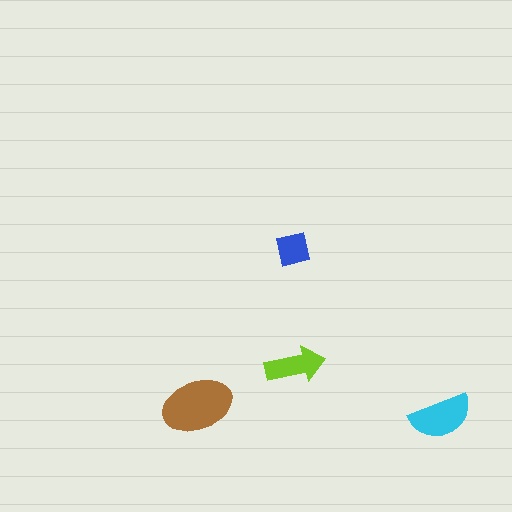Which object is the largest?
The brown ellipse.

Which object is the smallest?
The blue square.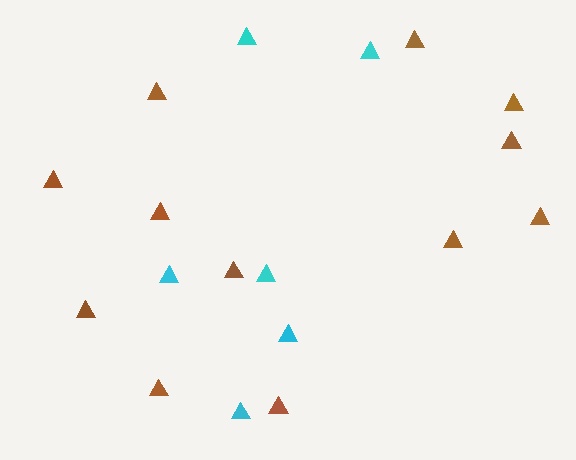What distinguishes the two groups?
There are 2 groups: one group of brown triangles (12) and one group of cyan triangles (6).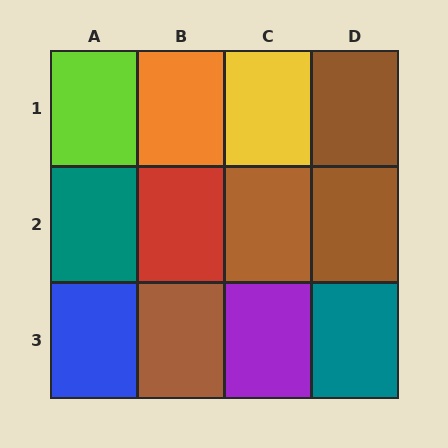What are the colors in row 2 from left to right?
Teal, red, brown, brown.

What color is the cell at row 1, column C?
Yellow.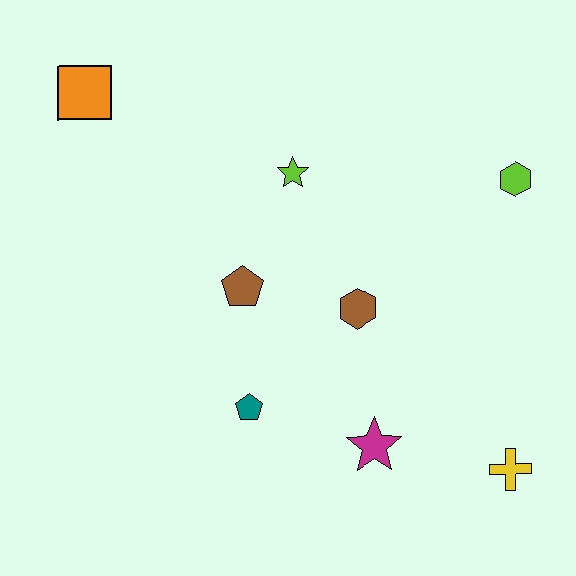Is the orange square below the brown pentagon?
No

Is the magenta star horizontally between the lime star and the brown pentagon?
No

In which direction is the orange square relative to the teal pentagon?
The orange square is above the teal pentagon.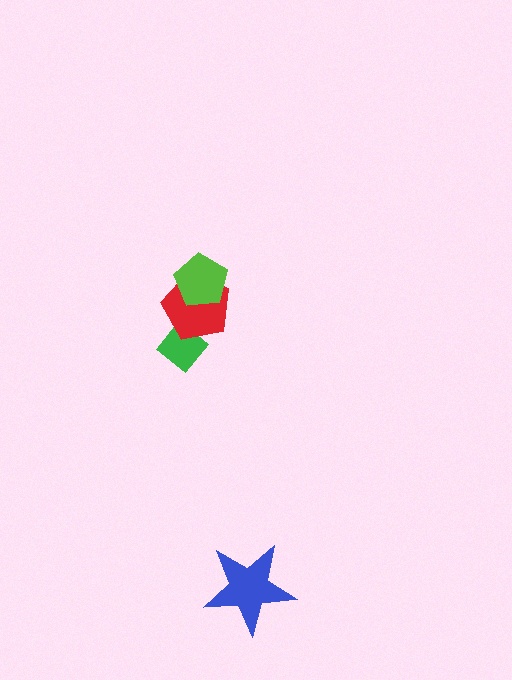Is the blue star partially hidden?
No, no other shape covers it.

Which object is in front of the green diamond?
The red pentagon is in front of the green diamond.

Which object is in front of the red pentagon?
The lime pentagon is in front of the red pentagon.